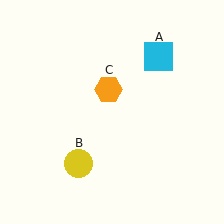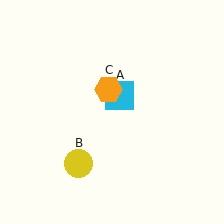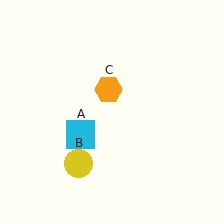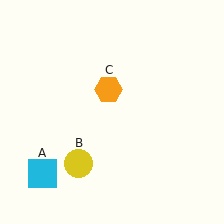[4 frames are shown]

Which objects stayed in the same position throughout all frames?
Yellow circle (object B) and orange hexagon (object C) remained stationary.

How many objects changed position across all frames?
1 object changed position: cyan square (object A).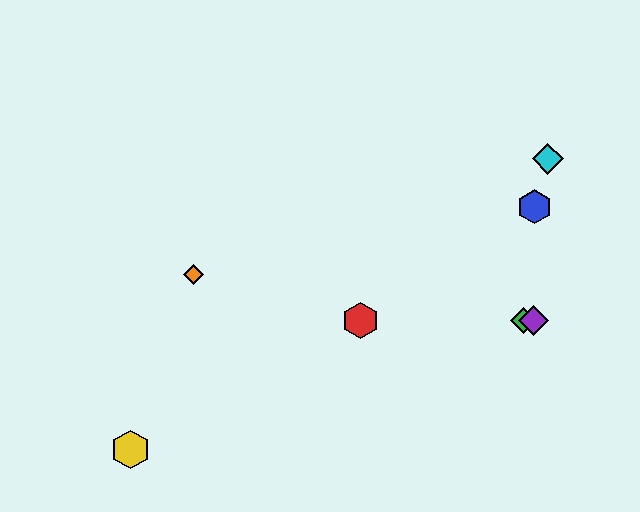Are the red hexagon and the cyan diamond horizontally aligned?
No, the red hexagon is at y≈320 and the cyan diamond is at y≈159.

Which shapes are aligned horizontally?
The red hexagon, the green diamond, the purple diamond are aligned horizontally.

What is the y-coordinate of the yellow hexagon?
The yellow hexagon is at y≈449.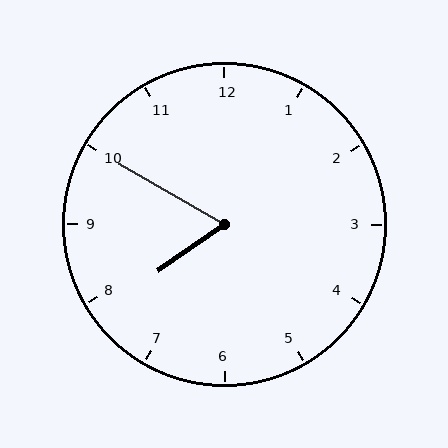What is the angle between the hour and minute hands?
Approximately 65 degrees.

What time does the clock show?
7:50.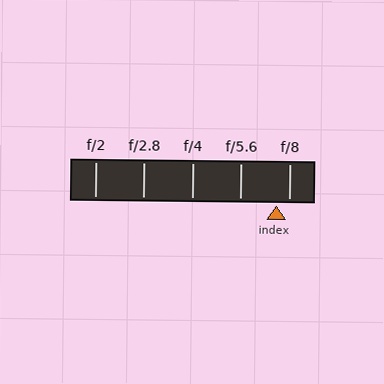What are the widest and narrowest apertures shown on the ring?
The widest aperture shown is f/2 and the narrowest is f/8.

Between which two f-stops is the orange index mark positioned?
The index mark is between f/5.6 and f/8.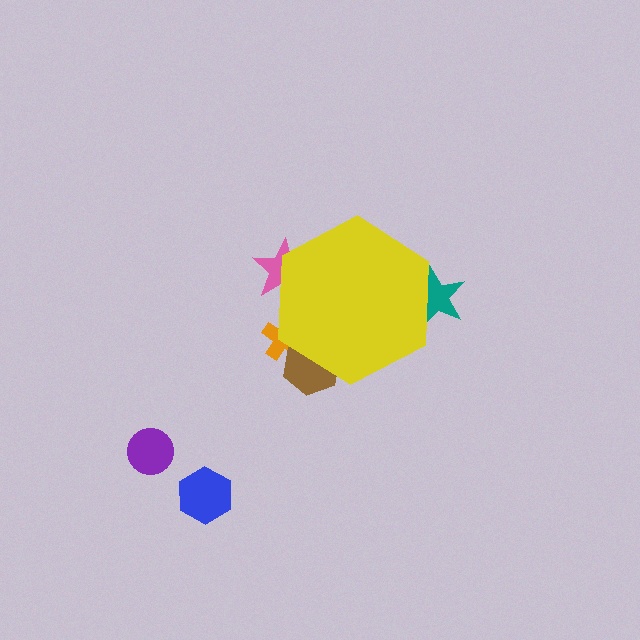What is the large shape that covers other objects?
A yellow hexagon.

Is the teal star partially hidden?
Yes, the teal star is partially hidden behind the yellow hexagon.